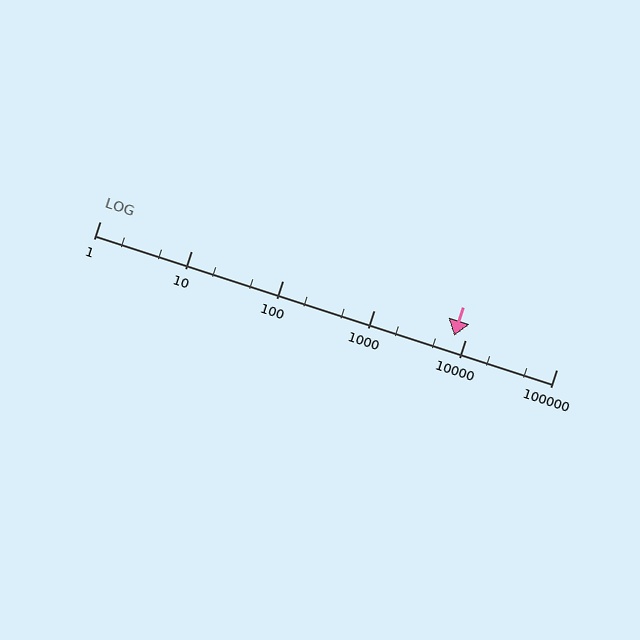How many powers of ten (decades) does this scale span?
The scale spans 5 decades, from 1 to 100000.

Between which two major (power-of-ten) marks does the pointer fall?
The pointer is between 1000 and 10000.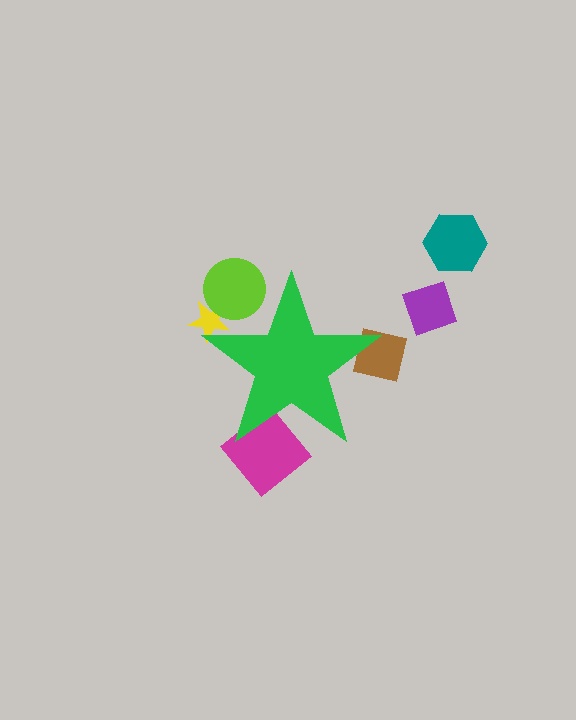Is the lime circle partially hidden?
Yes, the lime circle is partially hidden behind the green star.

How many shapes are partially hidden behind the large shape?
4 shapes are partially hidden.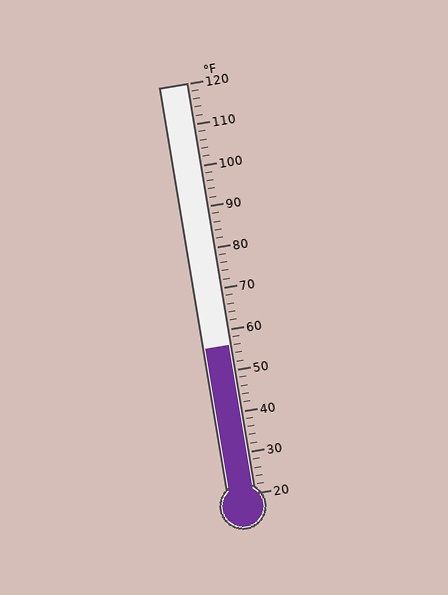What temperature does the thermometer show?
The thermometer shows approximately 56°F.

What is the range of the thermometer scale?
The thermometer scale ranges from 20°F to 120°F.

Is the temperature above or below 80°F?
The temperature is below 80°F.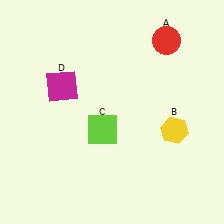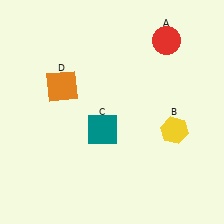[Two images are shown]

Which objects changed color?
C changed from lime to teal. D changed from magenta to orange.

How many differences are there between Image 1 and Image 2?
There are 2 differences between the two images.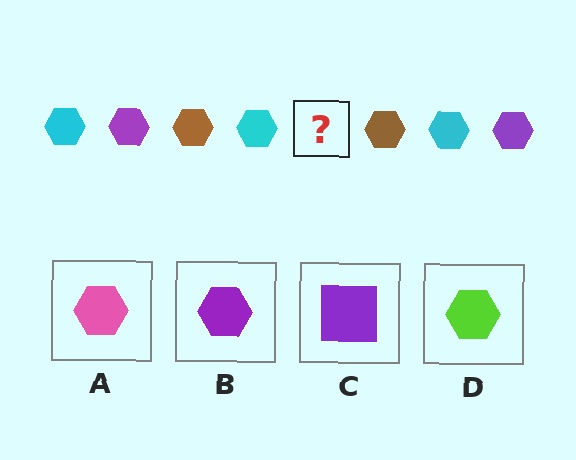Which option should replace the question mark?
Option B.